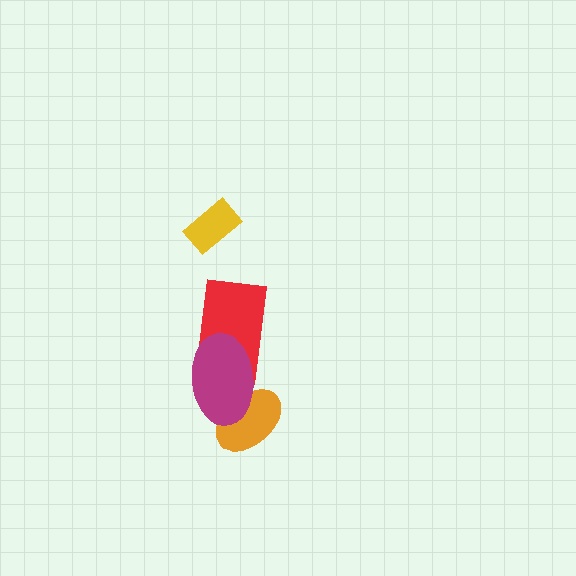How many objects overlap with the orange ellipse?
1 object overlaps with the orange ellipse.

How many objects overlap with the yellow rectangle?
0 objects overlap with the yellow rectangle.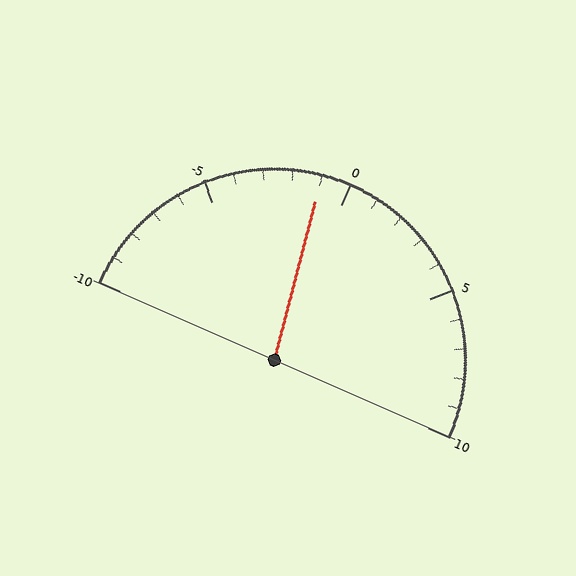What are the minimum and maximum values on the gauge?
The gauge ranges from -10 to 10.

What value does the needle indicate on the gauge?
The needle indicates approximately -1.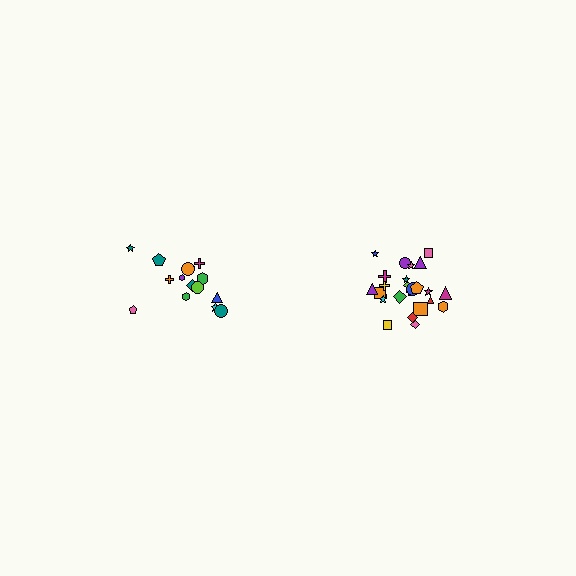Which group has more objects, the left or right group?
The right group.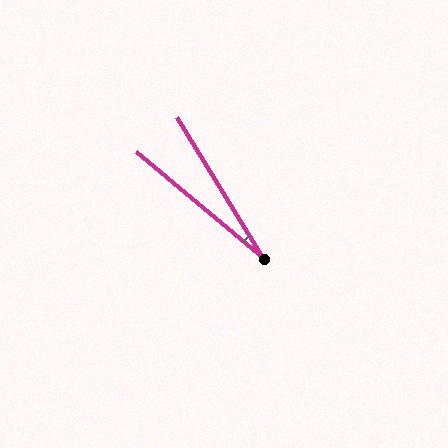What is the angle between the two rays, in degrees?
Approximately 18 degrees.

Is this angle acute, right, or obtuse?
It is acute.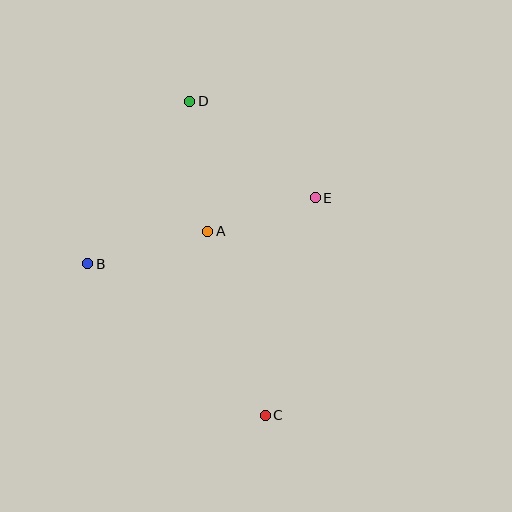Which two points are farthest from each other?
Points C and D are farthest from each other.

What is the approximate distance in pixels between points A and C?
The distance between A and C is approximately 193 pixels.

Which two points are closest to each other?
Points A and E are closest to each other.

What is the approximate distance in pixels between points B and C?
The distance between B and C is approximately 233 pixels.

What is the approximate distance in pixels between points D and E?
The distance between D and E is approximately 158 pixels.